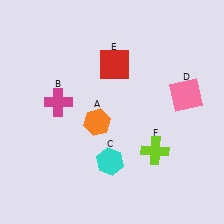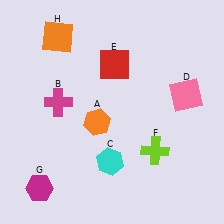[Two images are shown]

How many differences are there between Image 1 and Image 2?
There are 2 differences between the two images.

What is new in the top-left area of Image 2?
An orange square (H) was added in the top-left area of Image 2.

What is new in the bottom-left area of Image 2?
A magenta hexagon (G) was added in the bottom-left area of Image 2.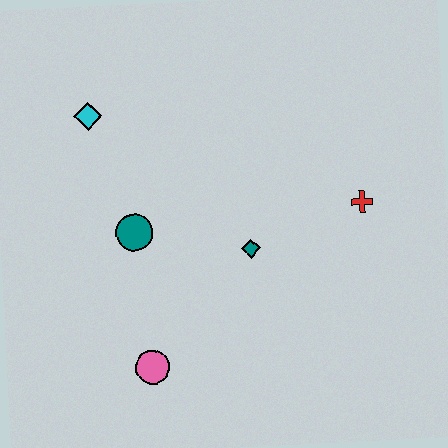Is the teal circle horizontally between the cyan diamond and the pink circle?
Yes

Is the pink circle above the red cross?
No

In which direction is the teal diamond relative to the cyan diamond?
The teal diamond is to the right of the cyan diamond.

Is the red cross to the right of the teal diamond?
Yes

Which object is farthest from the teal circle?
The red cross is farthest from the teal circle.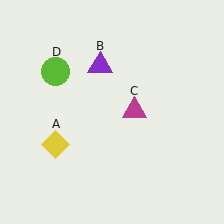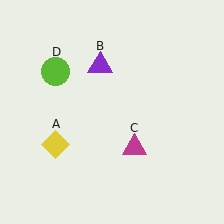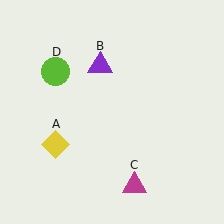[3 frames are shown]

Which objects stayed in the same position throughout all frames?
Yellow diamond (object A) and purple triangle (object B) and lime circle (object D) remained stationary.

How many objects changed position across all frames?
1 object changed position: magenta triangle (object C).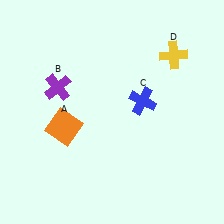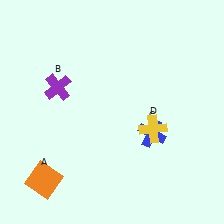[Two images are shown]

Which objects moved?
The objects that moved are: the orange square (A), the blue cross (C), the yellow cross (D).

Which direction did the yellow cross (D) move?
The yellow cross (D) moved down.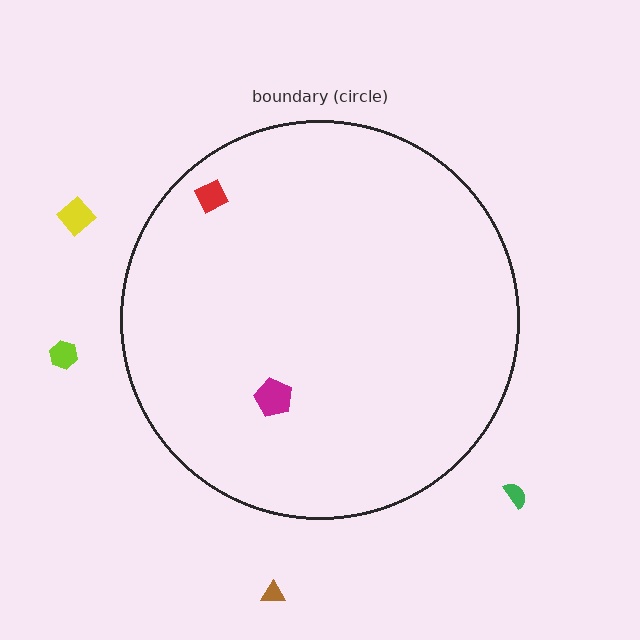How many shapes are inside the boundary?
2 inside, 4 outside.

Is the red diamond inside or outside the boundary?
Inside.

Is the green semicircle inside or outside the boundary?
Outside.